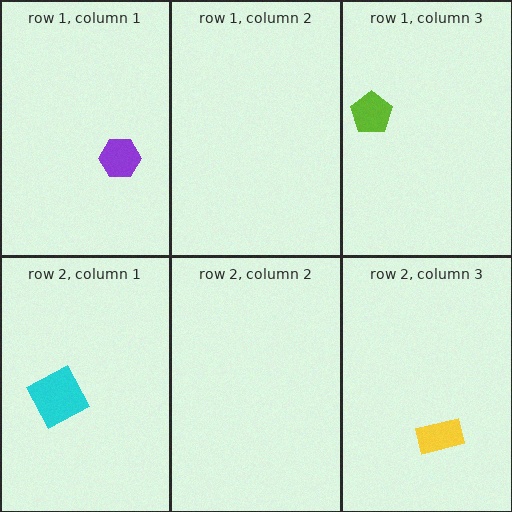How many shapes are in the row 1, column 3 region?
1.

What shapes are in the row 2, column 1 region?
The cyan square.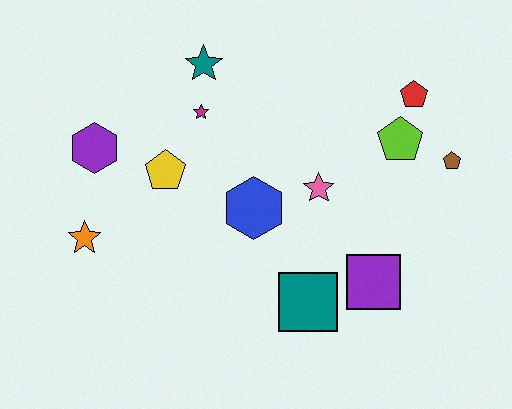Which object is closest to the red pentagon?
The lime pentagon is closest to the red pentagon.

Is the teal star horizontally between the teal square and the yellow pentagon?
Yes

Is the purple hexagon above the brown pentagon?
Yes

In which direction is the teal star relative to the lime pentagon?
The teal star is to the left of the lime pentagon.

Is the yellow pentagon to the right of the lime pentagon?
No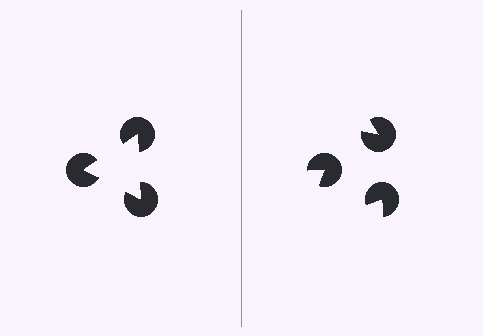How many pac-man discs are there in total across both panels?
6 — 3 on each side.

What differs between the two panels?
The pac-man discs are positioned identically on both sides; only the wedge orientations differ. On the left they align to a triangle; on the right they are misaligned.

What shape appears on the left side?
An illusory triangle.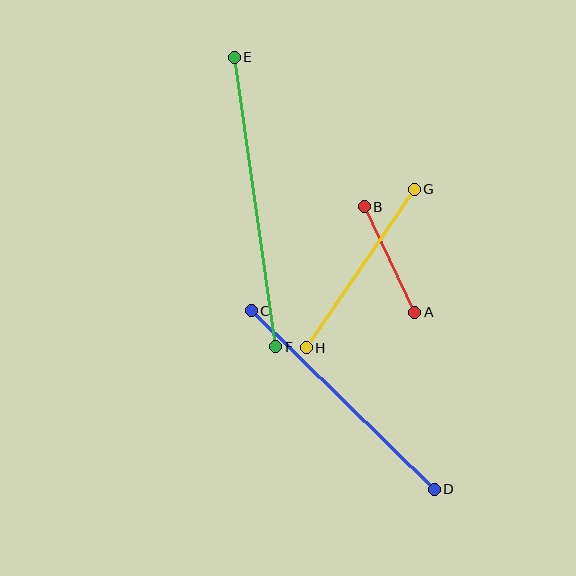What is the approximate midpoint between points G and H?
The midpoint is at approximately (360, 268) pixels.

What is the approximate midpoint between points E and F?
The midpoint is at approximately (255, 202) pixels.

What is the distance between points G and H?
The distance is approximately 192 pixels.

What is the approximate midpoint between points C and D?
The midpoint is at approximately (343, 400) pixels.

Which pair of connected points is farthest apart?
Points E and F are farthest apart.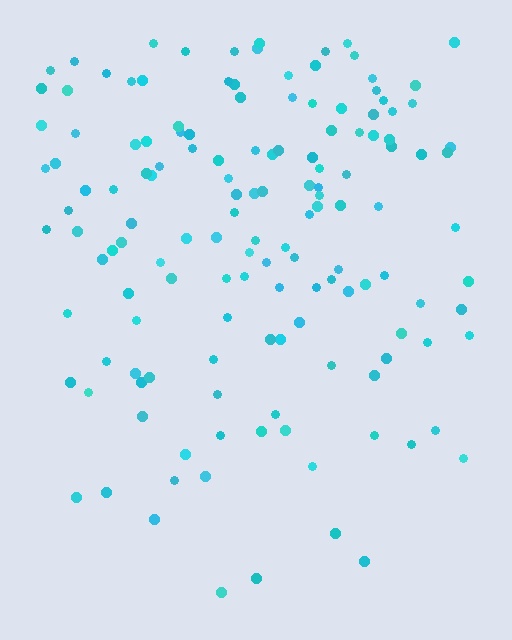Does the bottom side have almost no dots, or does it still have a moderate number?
Still a moderate number, just noticeably fewer than the top.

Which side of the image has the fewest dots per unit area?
The bottom.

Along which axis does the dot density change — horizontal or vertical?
Vertical.